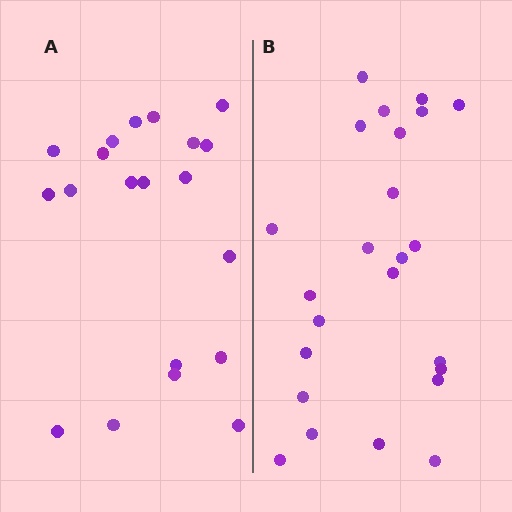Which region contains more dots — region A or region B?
Region B (the right region) has more dots.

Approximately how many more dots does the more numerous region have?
Region B has about 4 more dots than region A.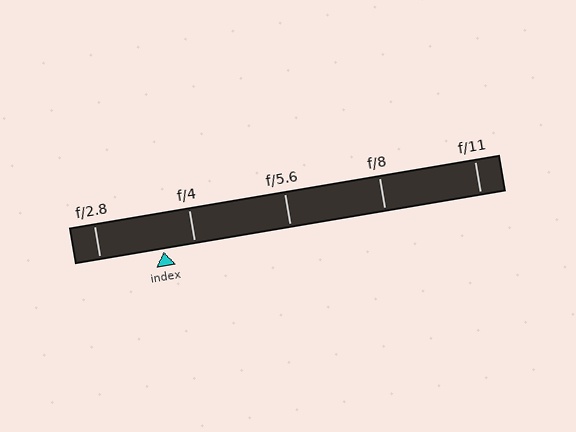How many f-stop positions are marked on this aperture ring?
There are 5 f-stop positions marked.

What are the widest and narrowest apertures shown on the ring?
The widest aperture shown is f/2.8 and the narrowest is f/11.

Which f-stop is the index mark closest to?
The index mark is closest to f/4.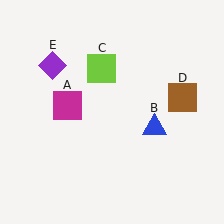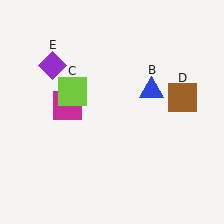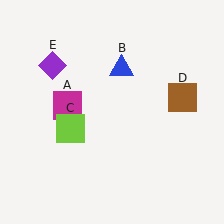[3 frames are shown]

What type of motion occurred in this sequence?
The blue triangle (object B), lime square (object C) rotated counterclockwise around the center of the scene.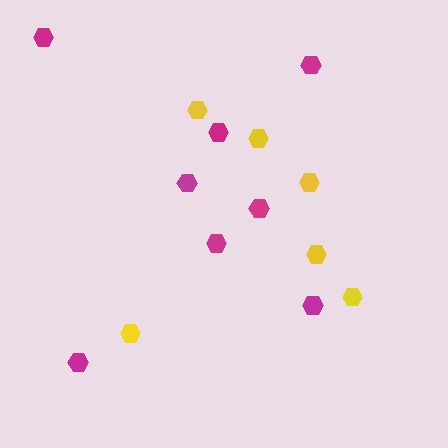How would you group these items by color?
There are 2 groups: one group of yellow hexagons (6) and one group of magenta hexagons (8).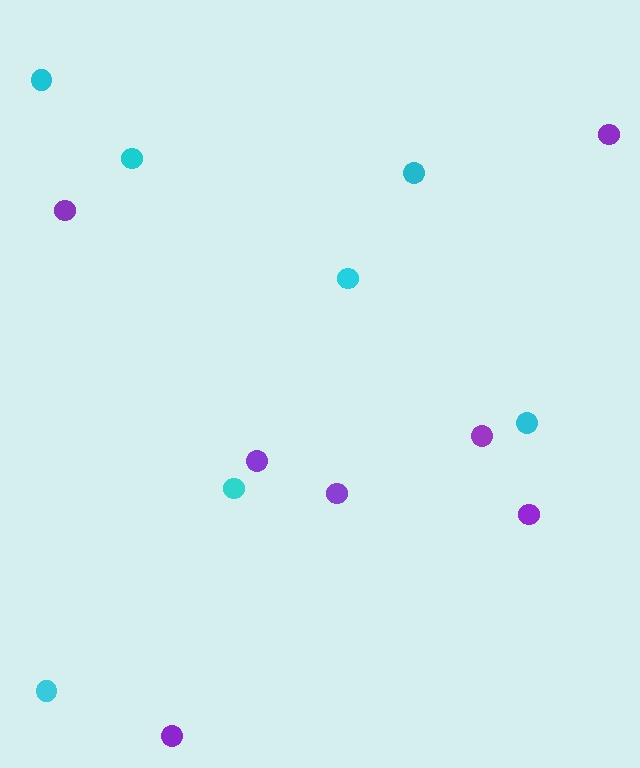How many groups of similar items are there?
There are 2 groups: one group of purple circles (7) and one group of cyan circles (7).